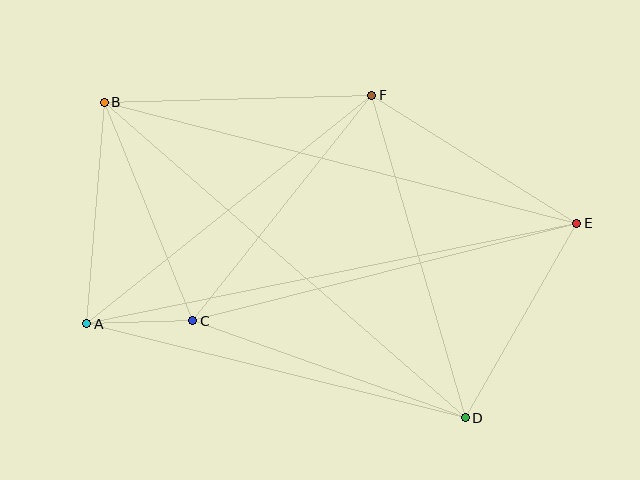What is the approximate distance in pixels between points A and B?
The distance between A and B is approximately 222 pixels.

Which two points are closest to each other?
Points A and C are closest to each other.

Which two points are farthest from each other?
Points A and E are farthest from each other.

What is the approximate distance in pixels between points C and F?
The distance between C and F is approximately 288 pixels.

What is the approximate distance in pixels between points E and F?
The distance between E and F is approximately 242 pixels.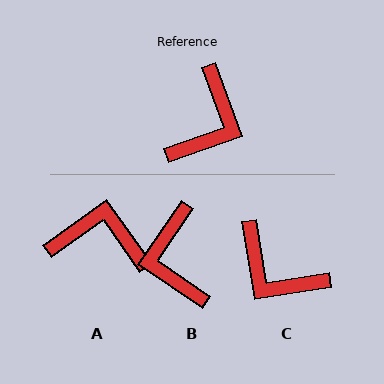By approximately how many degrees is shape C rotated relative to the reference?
Approximately 101 degrees clockwise.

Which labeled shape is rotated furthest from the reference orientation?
B, about 144 degrees away.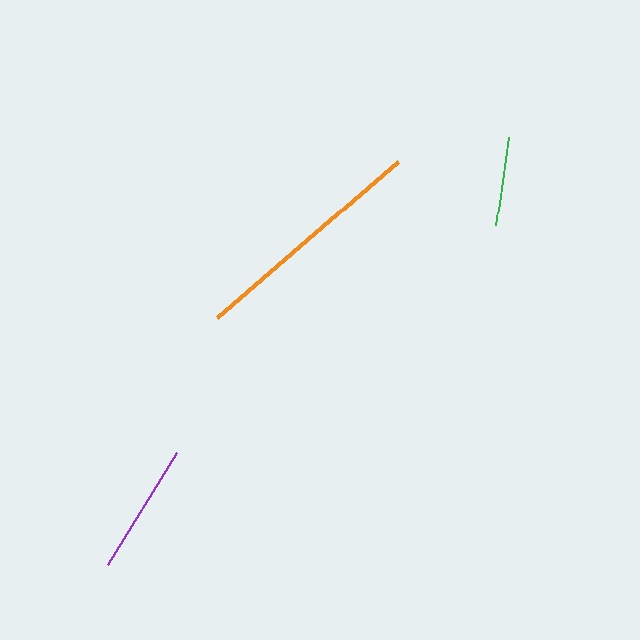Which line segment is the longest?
The orange line is the longest at approximately 238 pixels.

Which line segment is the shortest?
The green line is the shortest at approximately 89 pixels.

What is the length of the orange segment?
The orange segment is approximately 238 pixels long.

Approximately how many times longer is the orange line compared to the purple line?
The orange line is approximately 1.8 times the length of the purple line.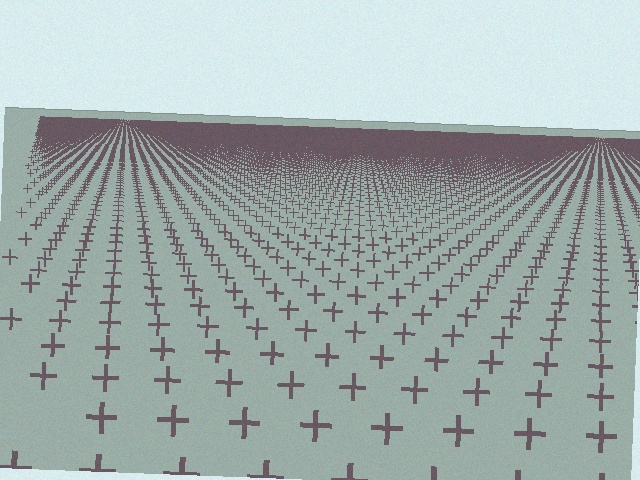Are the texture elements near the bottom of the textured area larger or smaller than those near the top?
Larger. Near the bottom, elements are closer to the viewer and appear at a bigger on-screen size.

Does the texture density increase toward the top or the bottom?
Density increases toward the top.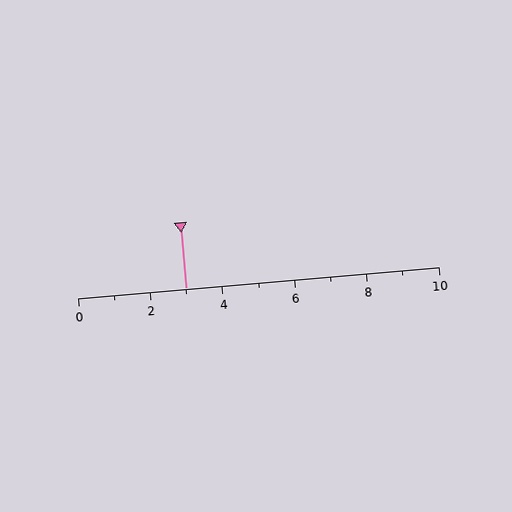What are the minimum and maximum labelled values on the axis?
The axis runs from 0 to 10.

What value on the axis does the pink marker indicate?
The marker indicates approximately 3.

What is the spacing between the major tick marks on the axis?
The major ticks are spaced 2 apart.